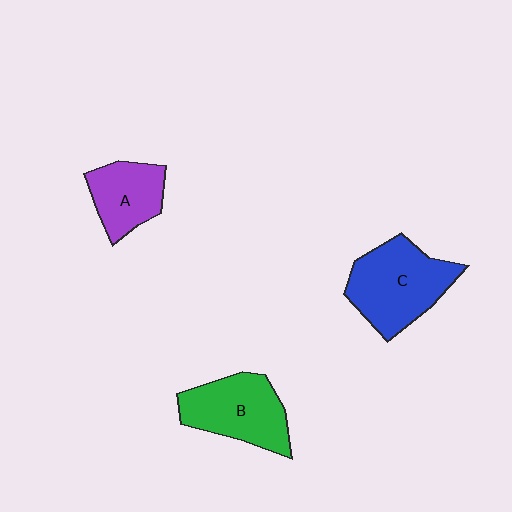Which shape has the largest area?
Shape C (blue).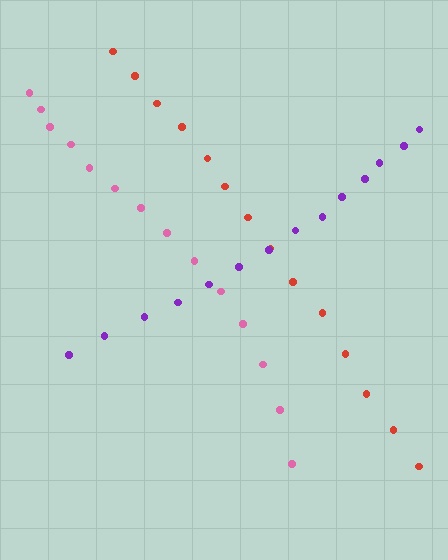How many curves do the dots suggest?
There are 3 distinct paths.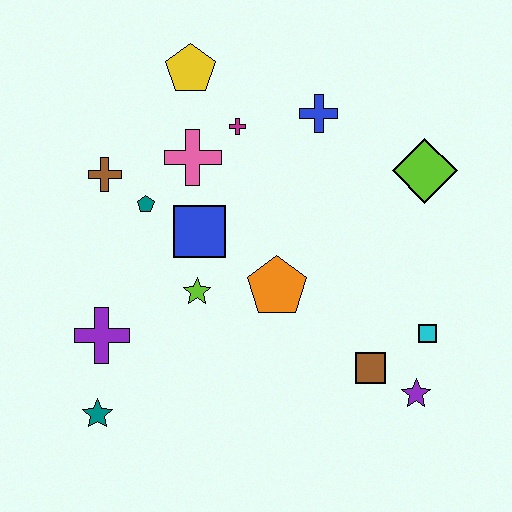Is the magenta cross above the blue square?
Yes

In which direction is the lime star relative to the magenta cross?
The lime star is below the magenta cross.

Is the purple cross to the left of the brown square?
Yes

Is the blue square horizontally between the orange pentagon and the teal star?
Yes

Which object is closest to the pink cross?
The magenta cross is closest to the pink cross.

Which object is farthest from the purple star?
The yellow pentagon is farthest from the purple star.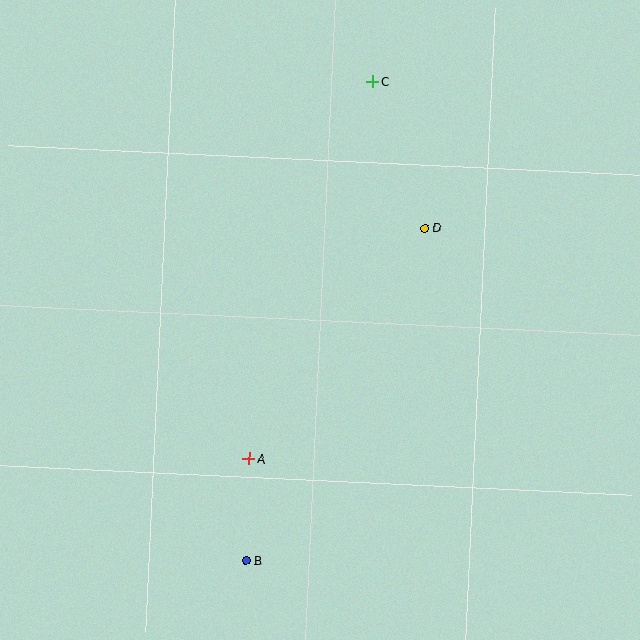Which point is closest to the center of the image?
Point D at (425, 228) is closest to the center.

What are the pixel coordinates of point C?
Point C is at (373, 81).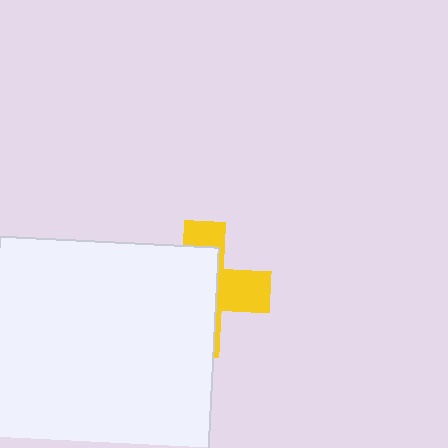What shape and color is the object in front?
The object in front is a white square.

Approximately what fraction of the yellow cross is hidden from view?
Roughly 63% of the yellow cross is hidden behind the white square.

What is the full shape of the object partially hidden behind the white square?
The partially hidden object is a yellow cross.